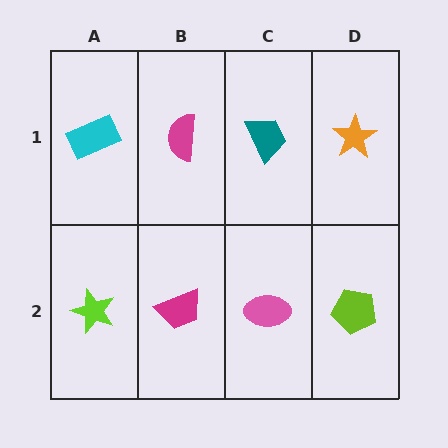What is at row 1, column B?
A magenta semicircle.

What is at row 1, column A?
A cyan rectangle.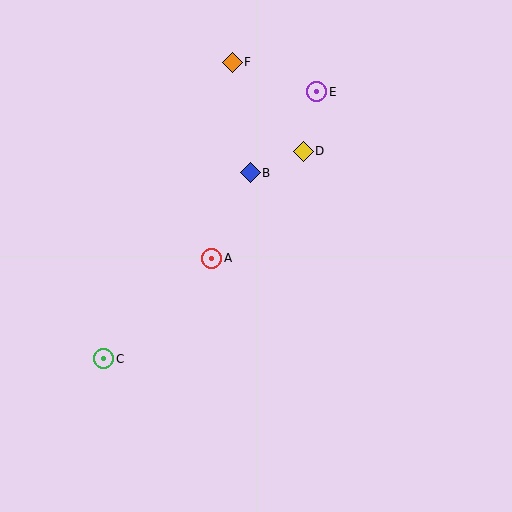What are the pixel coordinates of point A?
Point A is at (212, 258).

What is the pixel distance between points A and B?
The distance between A and B is 94 pixels.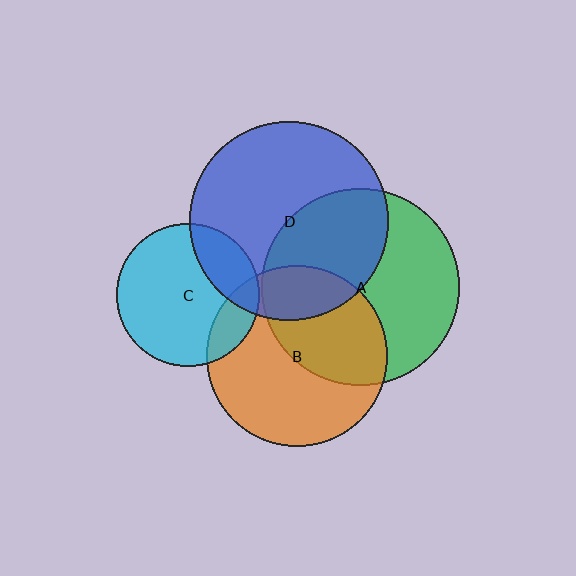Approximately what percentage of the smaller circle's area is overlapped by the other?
Approximately 15%.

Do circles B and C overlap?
Yes.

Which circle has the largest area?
Circle D (blue).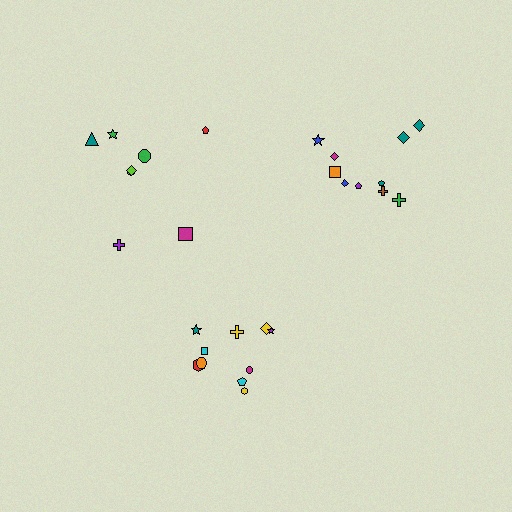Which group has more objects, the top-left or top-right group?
The top-right group.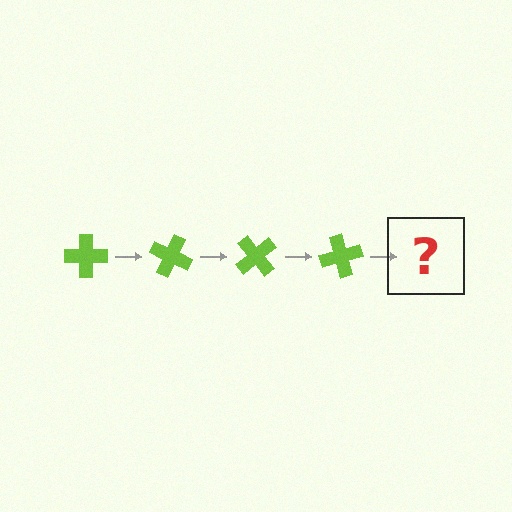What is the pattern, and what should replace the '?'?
The pattern is that the cross rotates 25 degrees each step. The '?' should be a lime cross rotated 100 degrees.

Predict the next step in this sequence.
The next step is a lime cross rotated 100 degrees.